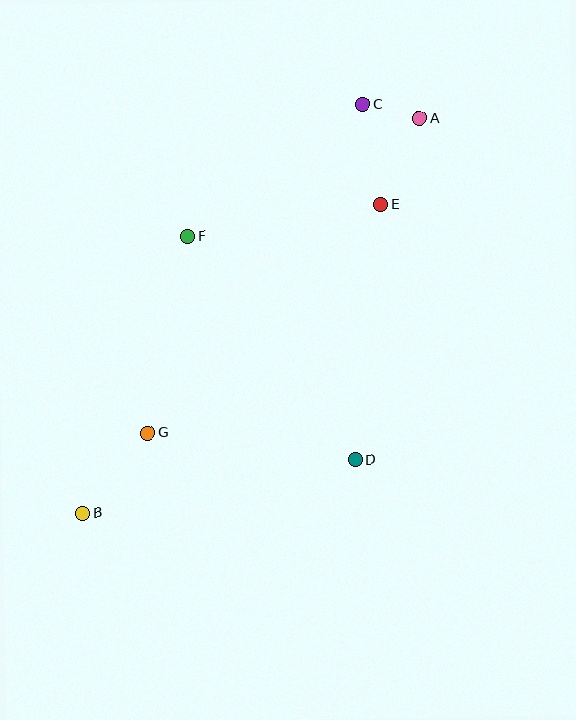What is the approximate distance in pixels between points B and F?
The distance between B and F is approximately 296 pixels.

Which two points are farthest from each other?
Points A and B are farthest from each other.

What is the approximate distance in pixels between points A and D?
The distance between A and D is approximately 347 pixels.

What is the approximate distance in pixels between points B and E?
The distance between B and E is approximately 429 pixels.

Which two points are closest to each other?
Points A and C are closest to each other.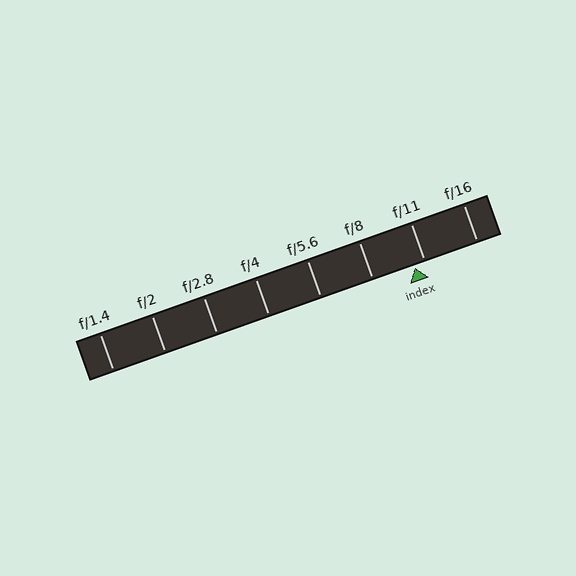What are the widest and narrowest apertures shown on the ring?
The widest aperture shown is f/1.4 and the narrowest is f/16.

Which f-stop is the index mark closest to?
The index mark is closest to f/11.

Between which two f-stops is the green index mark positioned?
The index mark is between f/8 and f/11.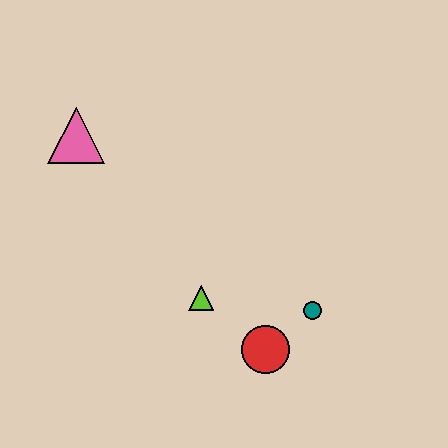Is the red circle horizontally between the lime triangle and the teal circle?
Yes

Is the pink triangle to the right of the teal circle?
No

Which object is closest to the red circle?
The teal circle is closest to the red circle.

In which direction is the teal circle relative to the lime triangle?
The teal circle is to the right of the lime triangle.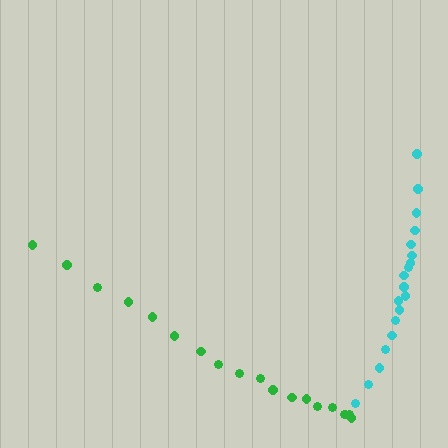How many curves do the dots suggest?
There are 2 distinct paths.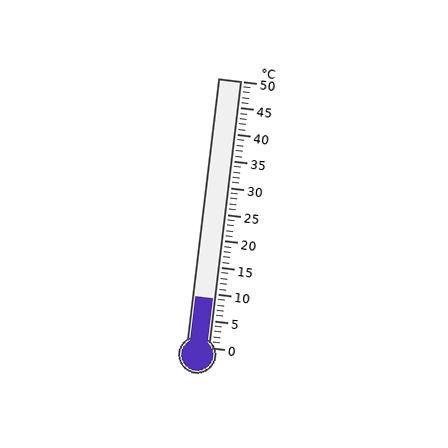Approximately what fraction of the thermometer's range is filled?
The thermometer is filled to approximately 20% of its range.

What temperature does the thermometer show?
The thermometer shows approximately 9°C.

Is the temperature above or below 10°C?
The temperature is below 10°C.